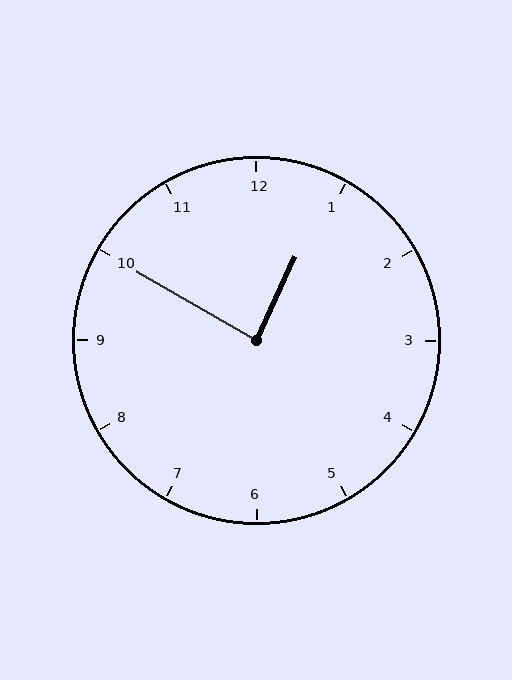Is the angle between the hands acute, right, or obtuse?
It is right.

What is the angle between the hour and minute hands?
Approximately 85 degrees.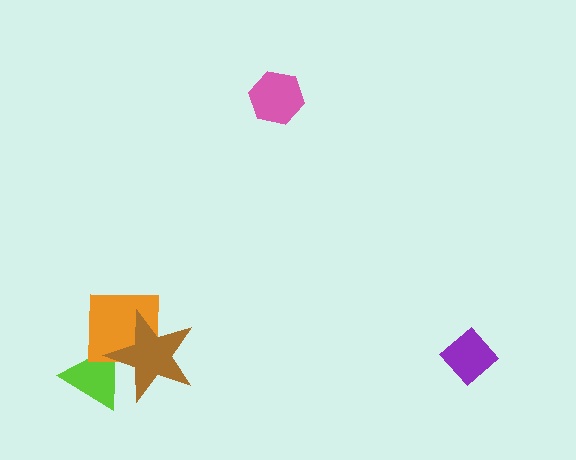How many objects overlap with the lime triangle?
2 objects overlap with the lime triangle.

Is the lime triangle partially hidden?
Yes, it is partially covered by another shape.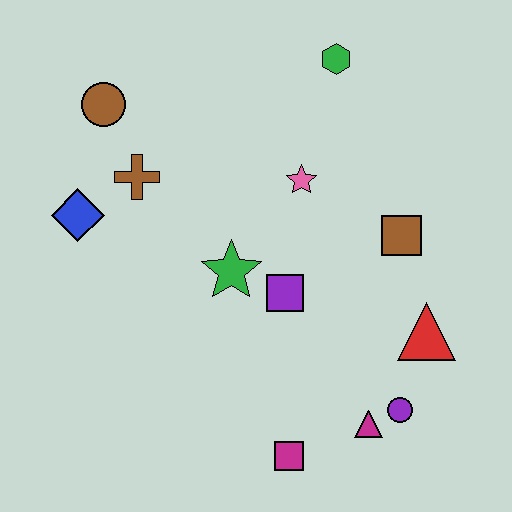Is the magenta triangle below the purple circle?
Yes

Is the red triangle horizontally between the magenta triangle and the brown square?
No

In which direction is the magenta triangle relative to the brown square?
The magenta triangle is below the brown square.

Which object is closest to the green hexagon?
The pink star is closest to the green hexagon.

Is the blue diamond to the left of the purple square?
Yes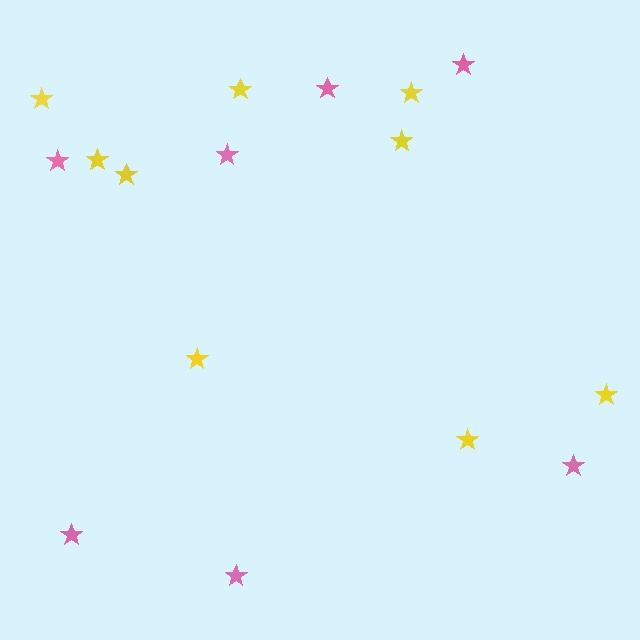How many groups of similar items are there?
There are 2 groups: one group of yellow stars (9) and one group of pink stars (7).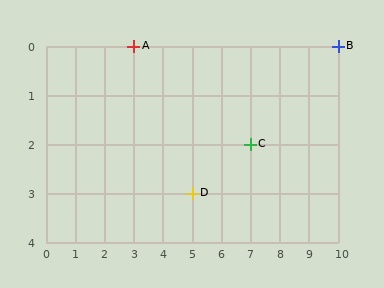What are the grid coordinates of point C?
Point C is at grid coordinates (7, 2).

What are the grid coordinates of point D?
Point D is at grid coordinates (5, 3).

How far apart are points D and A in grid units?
Points D and A are 2 columns and 3 rows apart (about 3.6 grid units diagonally).